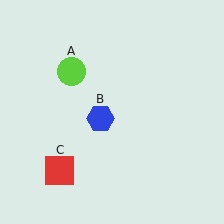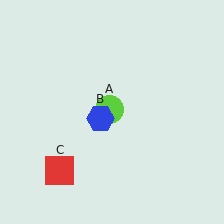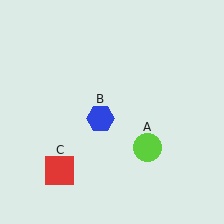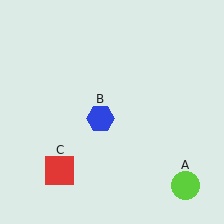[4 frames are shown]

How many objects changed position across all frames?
1 object changed position: lime circle (object A).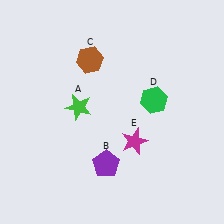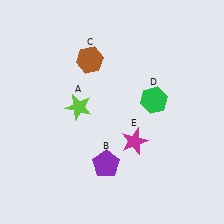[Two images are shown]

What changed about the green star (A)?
In Image 1, A is green. In Image 2, it changed to lime.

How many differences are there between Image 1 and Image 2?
There is 1 difference between the two images.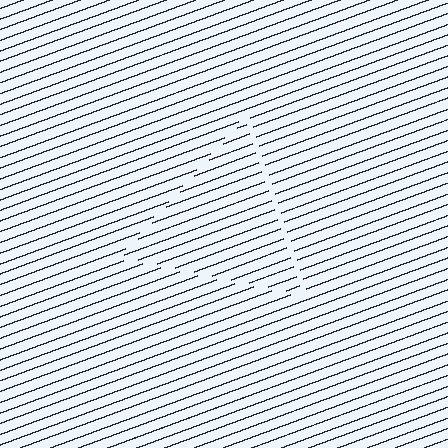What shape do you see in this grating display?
An illusory triangle. The interior of the shape contains the same grating, shifted by half a period — the contour is defined by the phase discontinuity where line-ends from the inner and outer gratings abut.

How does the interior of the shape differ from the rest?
The interior of the shape contains the same grating, shifted by half a period — the contour is defined by the phase discontinuity where line-ends from the inner and outer gratings abut.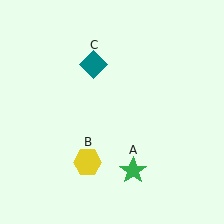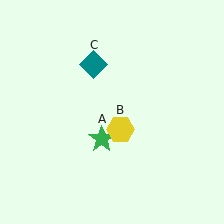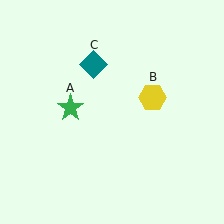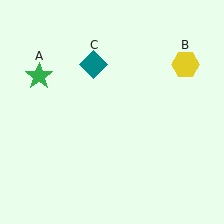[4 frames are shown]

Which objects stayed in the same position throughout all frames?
Teal diamond (object C) remained stationary.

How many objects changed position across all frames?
2 objects changed position: green star (object A), yellow hexagon (object B).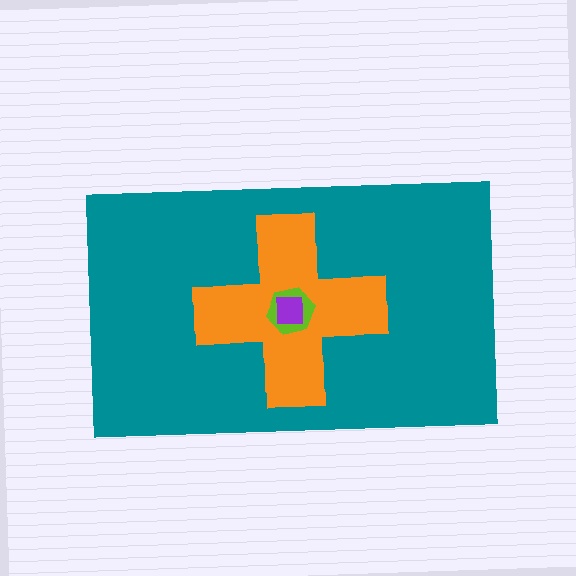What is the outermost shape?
The teal rectangle.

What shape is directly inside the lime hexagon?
The purple square.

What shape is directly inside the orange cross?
The lime hexagon.